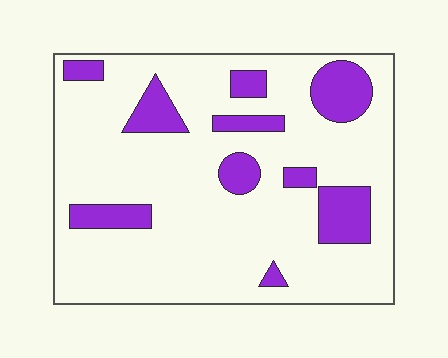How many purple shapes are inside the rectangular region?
10.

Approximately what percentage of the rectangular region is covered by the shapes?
Approximately 20%.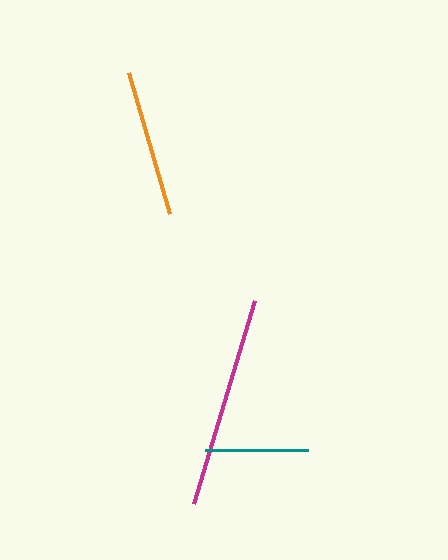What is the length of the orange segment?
The orange segment is approximately 147 pixels long.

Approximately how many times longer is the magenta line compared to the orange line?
The magenta line is approximately 1.4 times the length of the orange line.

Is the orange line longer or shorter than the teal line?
The orange line is longer than the teal line.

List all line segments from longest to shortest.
From longest to shortest: magenta, orange, teal.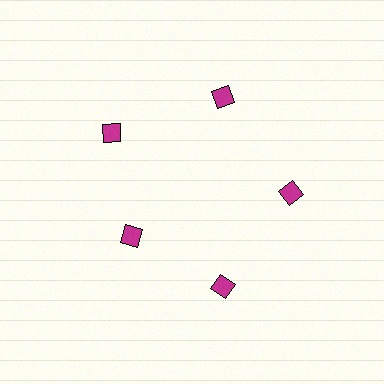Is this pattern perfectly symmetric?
No. The 5 magenta diamonds are arranged in a ring, but one element near the 8 o'clock position is pulled inward toward the center, breaking the 5-fold rotational symmetry.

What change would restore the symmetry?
The symmetry would be restored by moving it outward, back onto the ring so that all 5 diamonds sit at equal angles and equal distance from the center.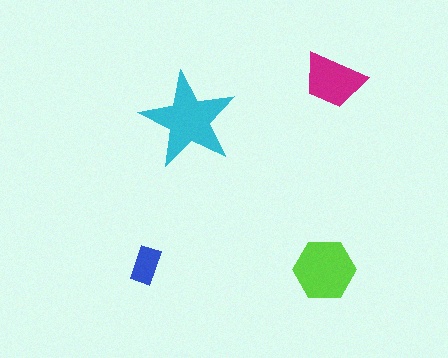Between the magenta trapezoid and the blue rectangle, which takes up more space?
The magenta trapezoid.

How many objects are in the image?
There are 4 objects in the image.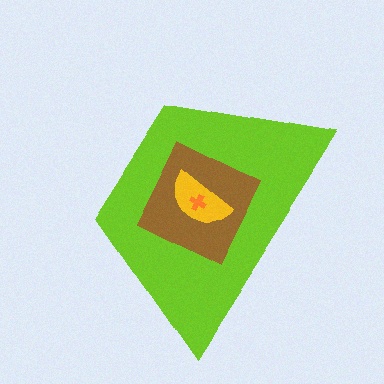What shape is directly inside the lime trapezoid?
The brown diamond.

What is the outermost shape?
The lime trapezoid.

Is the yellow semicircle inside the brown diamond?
Yes.